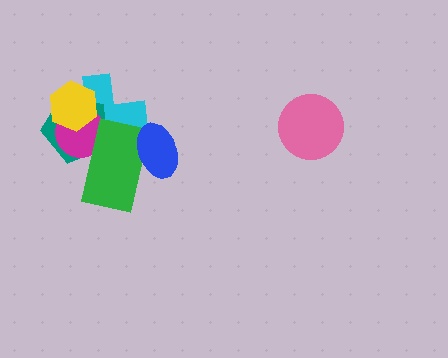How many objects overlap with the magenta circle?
4 objects overlap with the magenta circle.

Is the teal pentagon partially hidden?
Yes, it is partially covered by another shape.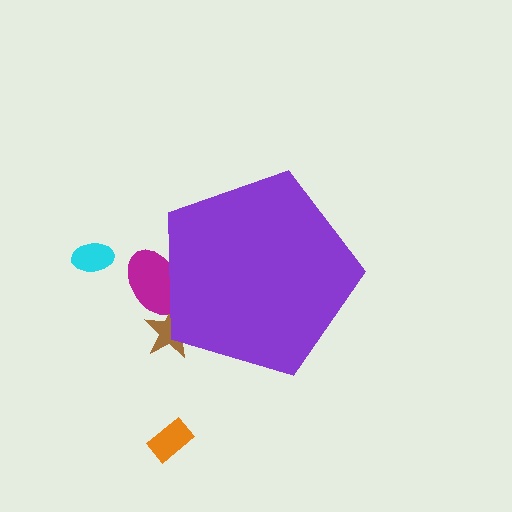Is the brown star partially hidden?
Yes, the brown star is partially hidden behind the purple pentagon.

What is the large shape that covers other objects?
A purple pentagon.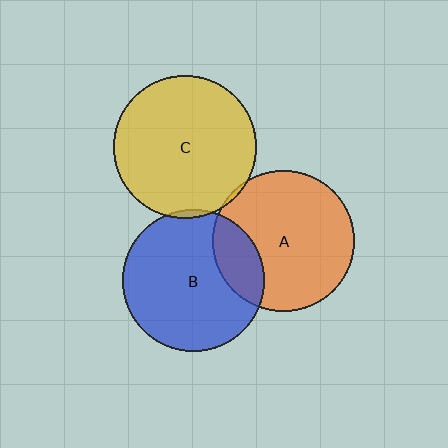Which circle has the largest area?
Circle C (yellow).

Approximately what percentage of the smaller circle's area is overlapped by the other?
Approximately 5%.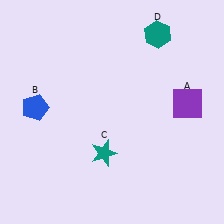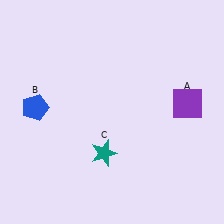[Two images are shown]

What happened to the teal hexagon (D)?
The teal hexagon (D) was removed in Image 2. It was in the top-right area of Image 1.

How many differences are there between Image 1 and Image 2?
There is 1 difference between the two images.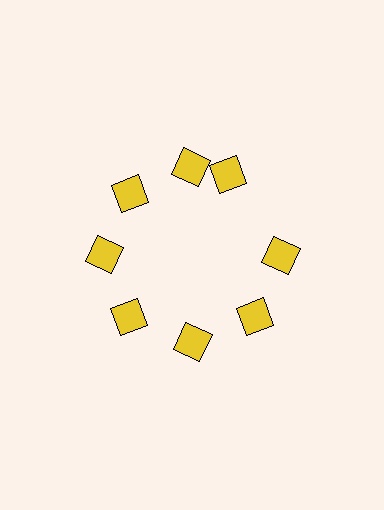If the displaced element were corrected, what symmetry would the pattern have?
It would have 8-fold rotational symmetry — the pattern would map onto itself every 45 degrees.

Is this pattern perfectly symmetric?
No. The 8 yellow diamonds are arranged in a ring, but one element near the 2 o'clock position is rotated out of alignment along the ring, breaking the 8-fold rotational symmetry.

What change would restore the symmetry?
The symmetry would be restored by rotating it back into even spacing with its neighbors so that all 8 diamonds sit at equal angles and equal distance from the center.